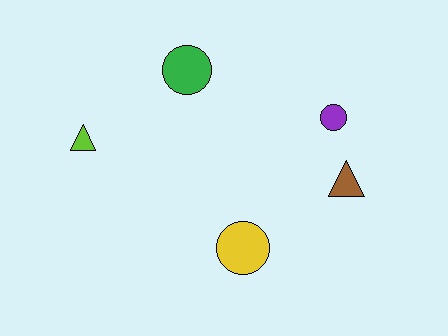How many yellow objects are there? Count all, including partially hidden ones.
There is 1 yellow object.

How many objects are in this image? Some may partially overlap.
There are 5 objects.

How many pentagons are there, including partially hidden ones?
There are no pentagons.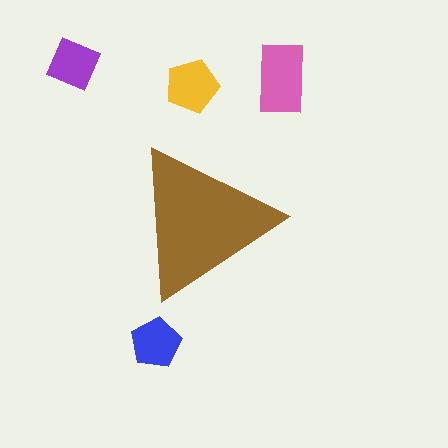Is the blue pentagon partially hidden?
No, the blue pentagon is fully visible.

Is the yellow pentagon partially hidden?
No, the yellow pentagon is fully visible.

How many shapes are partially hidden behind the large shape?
0 shapes are partially hidden.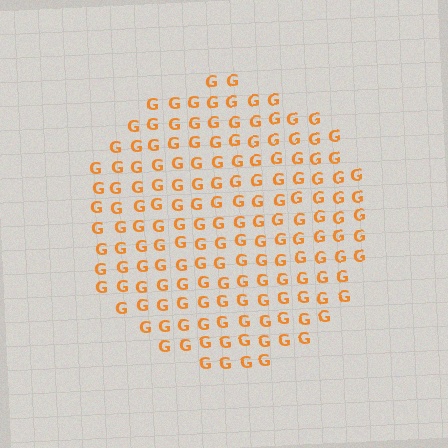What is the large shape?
The large shape is a circle.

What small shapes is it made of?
It is made of small letter G's.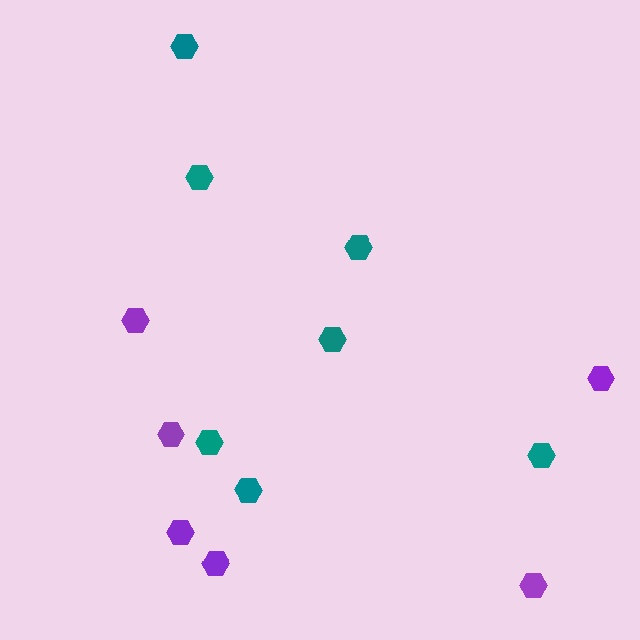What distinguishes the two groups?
There are 2 groups: one group of purple hexagons (6) and one group of teal hexagons (7).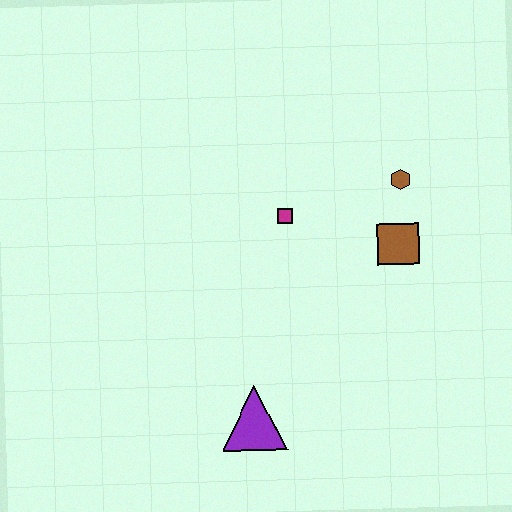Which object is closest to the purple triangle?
The magenta square is closest to the purple triangle.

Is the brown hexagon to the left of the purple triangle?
No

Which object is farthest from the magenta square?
The purple triangle is farthest from the magenta square.